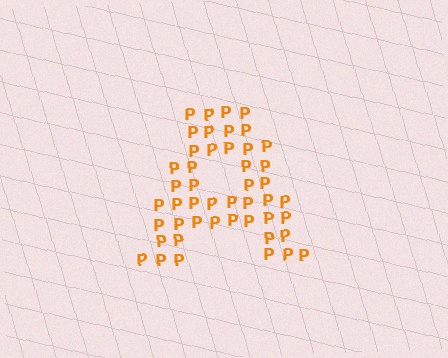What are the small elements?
The small elements are letter P's.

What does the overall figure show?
The overall figure shows the letter A.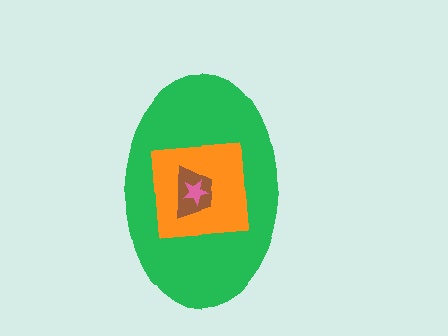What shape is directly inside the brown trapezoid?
The pink star.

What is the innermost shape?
The pink star.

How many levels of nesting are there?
4.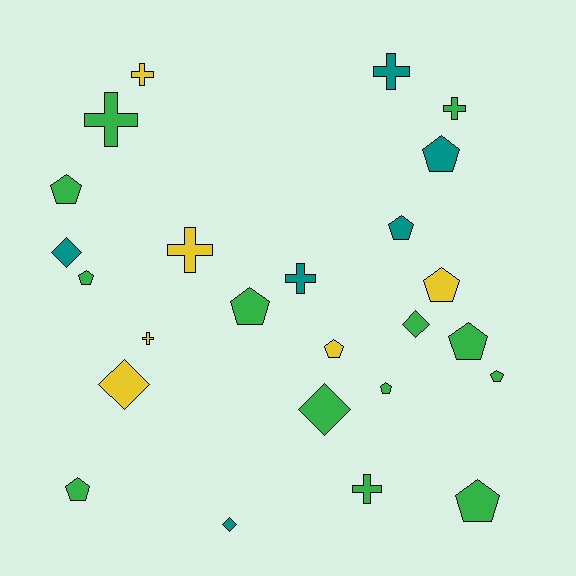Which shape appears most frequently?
Pentagon, with 12 objects.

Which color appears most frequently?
Green, with 13 objects.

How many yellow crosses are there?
There are 3 yellow crosses.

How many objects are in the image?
There are 25 objects.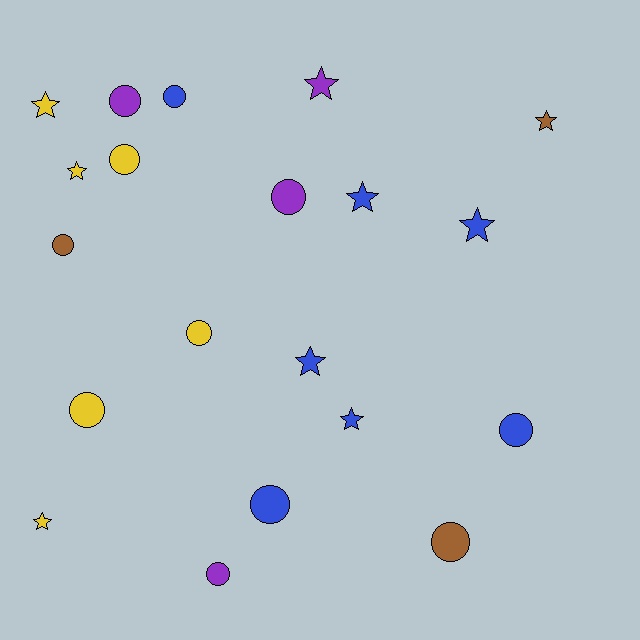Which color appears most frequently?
Blue, with 7 objects.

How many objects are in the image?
There are 20 objects.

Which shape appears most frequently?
Circle, with 11 objects.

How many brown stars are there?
There is 1 brown star.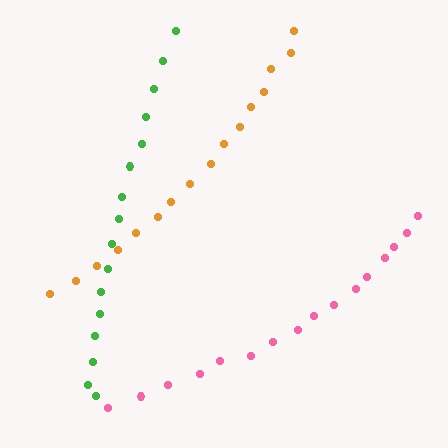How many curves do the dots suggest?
There are 3 distinct paths.